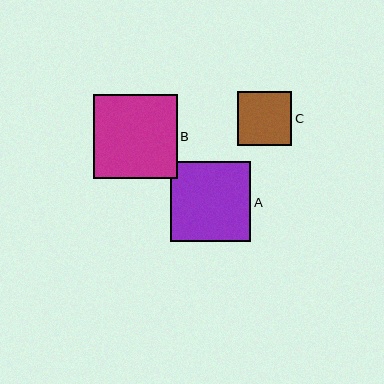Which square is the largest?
Square B is the largest with a size of approximately 84 pixels.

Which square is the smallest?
Square C is the smallest with a size of approximately 54 pixels.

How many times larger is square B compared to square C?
Square B is approximately 1.5 times the size of square C.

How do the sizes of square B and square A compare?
Square B and square A are approximately the same size.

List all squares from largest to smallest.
From largest to smallest: B, A, C.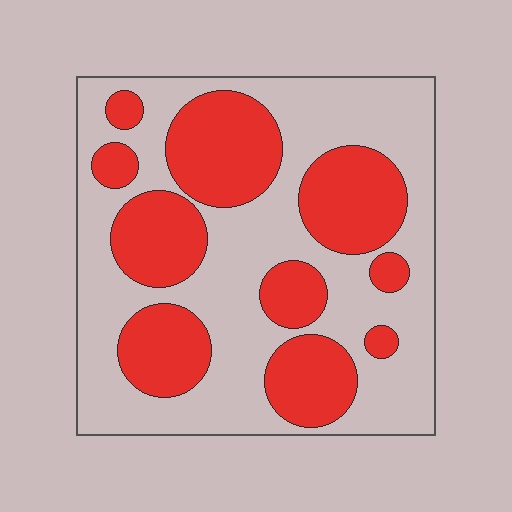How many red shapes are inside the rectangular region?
10.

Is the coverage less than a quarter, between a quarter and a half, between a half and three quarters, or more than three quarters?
Between a quarter and a half.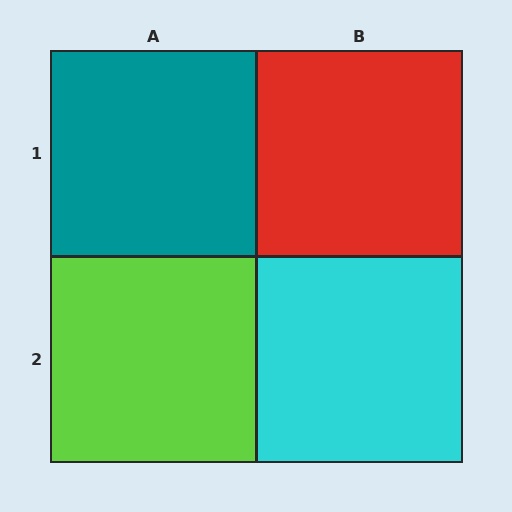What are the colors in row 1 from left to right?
Teal, red.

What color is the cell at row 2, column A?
Lime.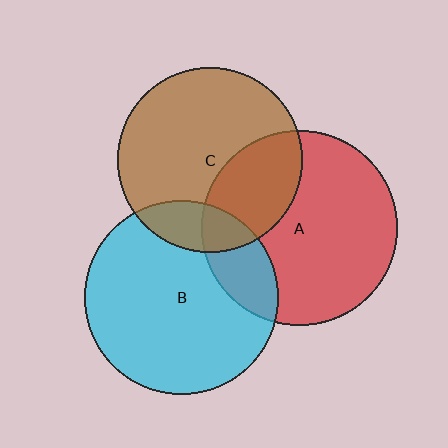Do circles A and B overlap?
Yes.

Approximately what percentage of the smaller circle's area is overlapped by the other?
Approximately 20%.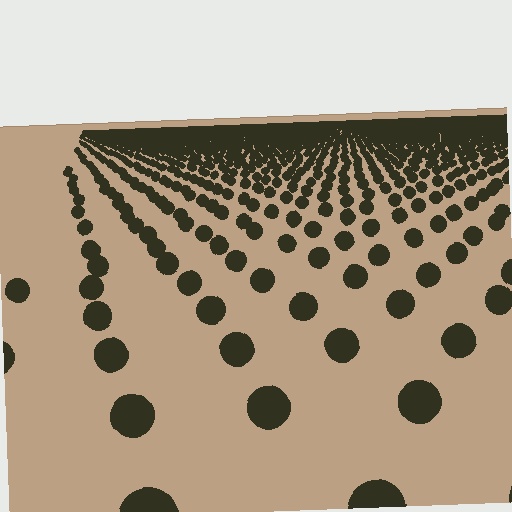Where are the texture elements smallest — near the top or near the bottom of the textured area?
Near the top.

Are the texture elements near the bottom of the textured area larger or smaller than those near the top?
Larger. Near the bottom, elements are closer to the viewer and appear at a bigger on-screen size.